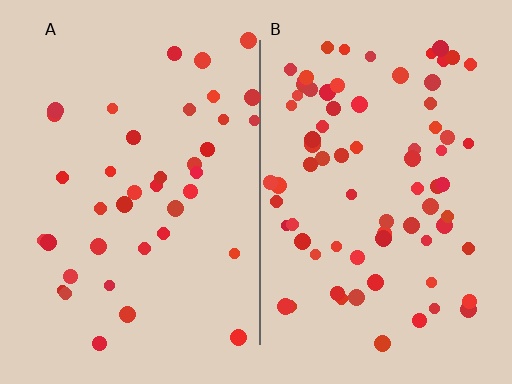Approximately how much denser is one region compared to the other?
Approximately 2.0× — region B over region A.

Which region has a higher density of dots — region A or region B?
B (the right).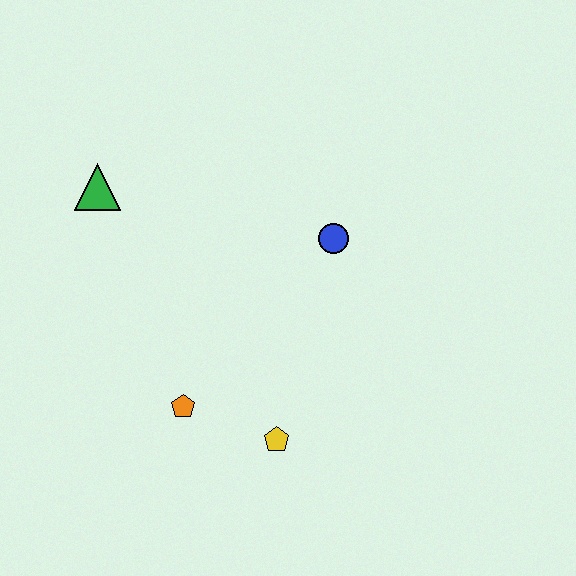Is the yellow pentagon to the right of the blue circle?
No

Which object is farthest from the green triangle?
The yellow pentagon is farthest from the green triangle.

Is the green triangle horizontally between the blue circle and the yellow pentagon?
No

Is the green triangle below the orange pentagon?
No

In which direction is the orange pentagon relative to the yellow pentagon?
The orange pentagon is to the left of the yellow pentagon.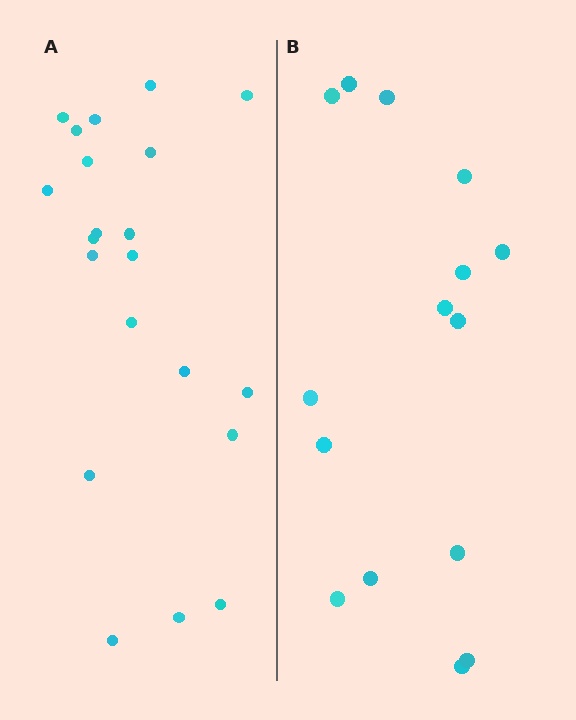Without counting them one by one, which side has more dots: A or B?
Region A (the left region) has more dots.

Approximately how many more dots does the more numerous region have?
Region A has about 6 more dots than region B.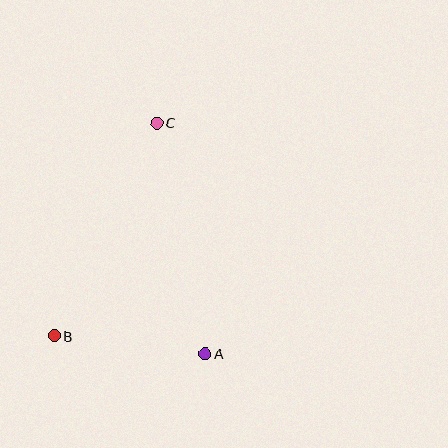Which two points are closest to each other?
Points A and B are closest to each other.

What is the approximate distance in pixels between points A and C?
The distance between A and C is approximately 236 pixels.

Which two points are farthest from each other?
Points B and C are farthest from each other.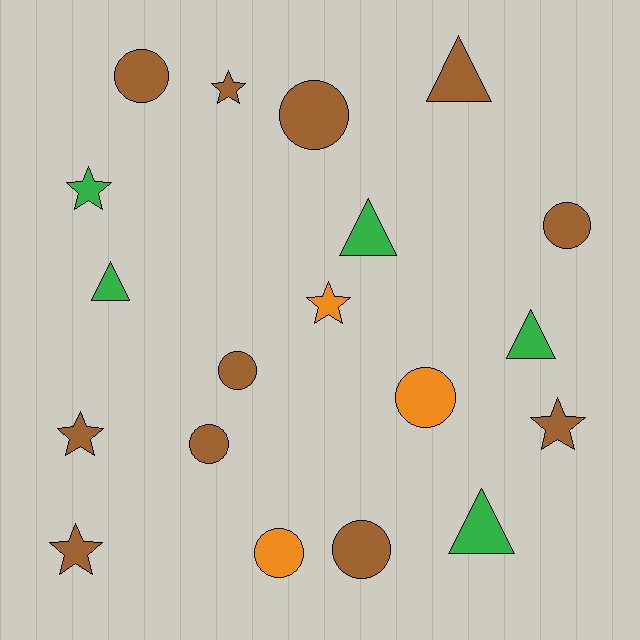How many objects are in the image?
There are 19 objects.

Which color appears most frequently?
Brown, with 11 objects.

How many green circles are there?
There are no green circles.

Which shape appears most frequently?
Circle, with 8 objects.